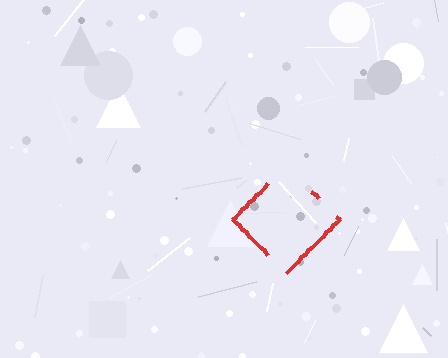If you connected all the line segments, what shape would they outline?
They would outline a diamond.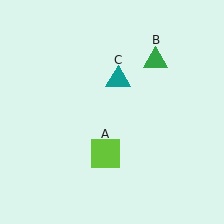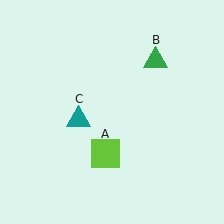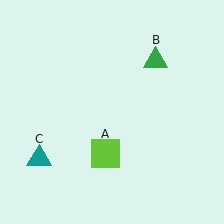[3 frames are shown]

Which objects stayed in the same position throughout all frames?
Lime square (object A) and green triangle (object B) remained stationary.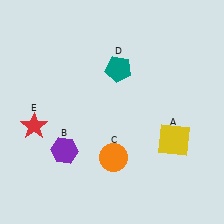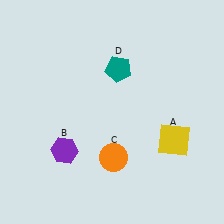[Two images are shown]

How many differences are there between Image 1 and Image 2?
There is 1 difference between the two images.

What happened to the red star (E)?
The red star (E) was removed in Image 2. It was in the bottom-left area of Image 1.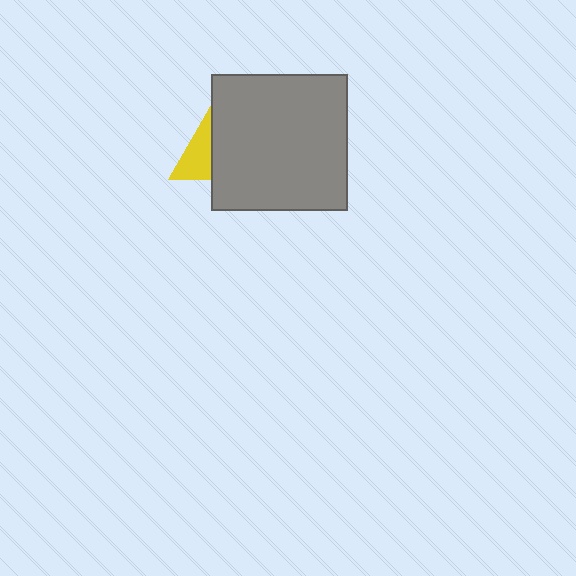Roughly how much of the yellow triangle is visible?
A small part of it is visible (roughly 33%).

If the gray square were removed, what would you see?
You would see the complete yellow triangle.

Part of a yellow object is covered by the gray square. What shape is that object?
It is a triangle.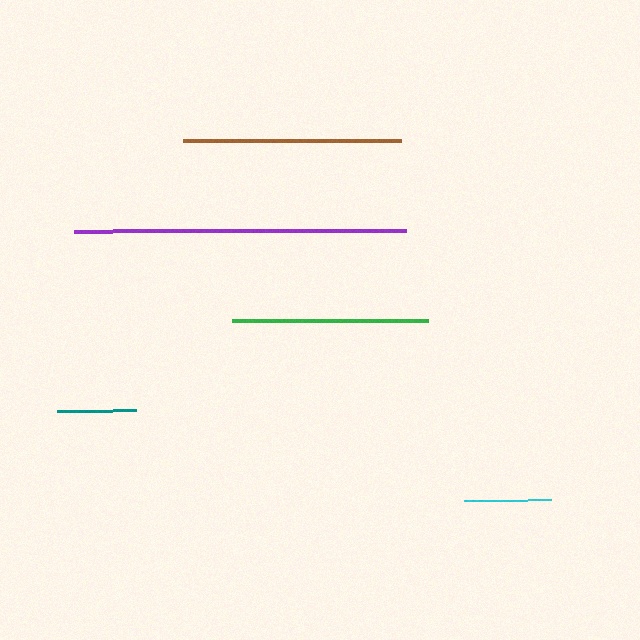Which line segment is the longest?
The purple line is the longest at approximately 332 pixels.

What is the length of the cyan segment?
The cyan segment is approximately 87 pixels long.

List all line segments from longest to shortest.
From longest to shortest: purple, brown, green, cyan, teal.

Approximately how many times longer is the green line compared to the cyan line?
The green line is approximately 2.2 times the length of the cyan line.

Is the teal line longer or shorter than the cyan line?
The cyan line is longer than the teal line.